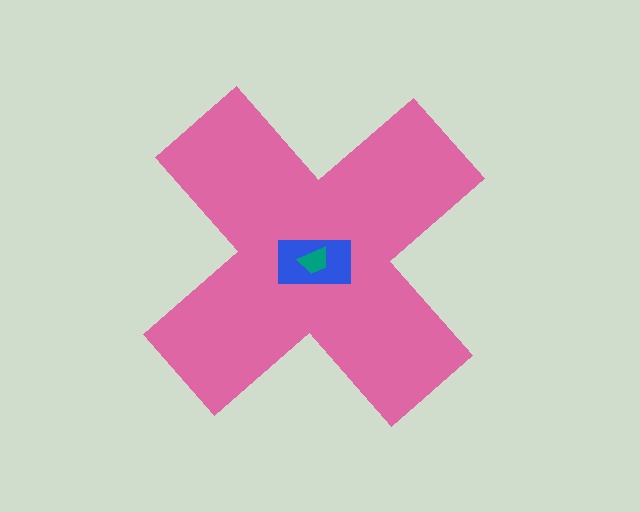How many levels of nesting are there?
3.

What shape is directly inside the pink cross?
The blue rectangle.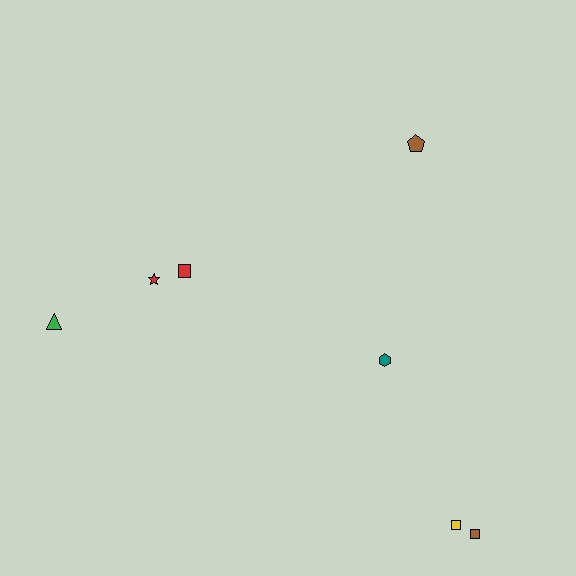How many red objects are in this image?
There are 2 red objects.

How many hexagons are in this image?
There is 1 hexagon.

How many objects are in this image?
There are 7 objects.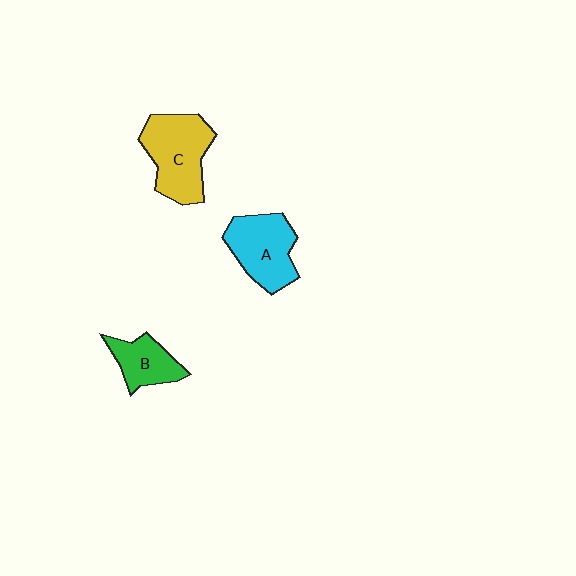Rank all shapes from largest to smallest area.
From largest to smallest: C (yellow), A (cyan), B (green).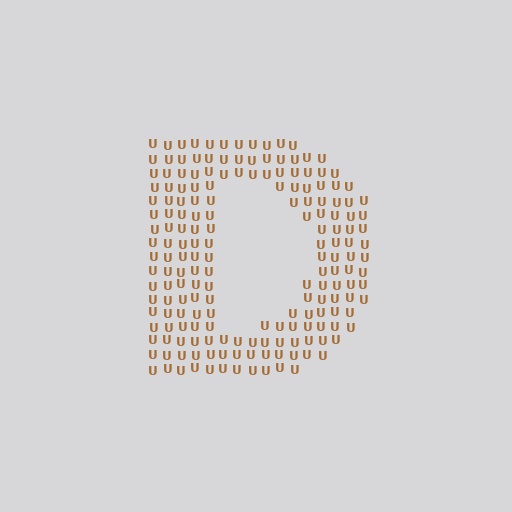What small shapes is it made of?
It is made of small letter U's.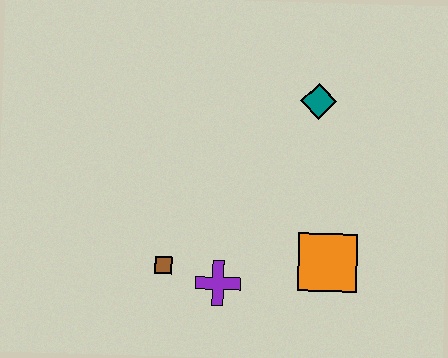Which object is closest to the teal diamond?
The orange square is closest to the teal diamond.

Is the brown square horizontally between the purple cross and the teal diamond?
No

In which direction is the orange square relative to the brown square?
The orange square is to the right of the brown square.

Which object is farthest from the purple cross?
The teal diamond is farthest from the purple cross.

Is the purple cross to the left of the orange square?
Yes